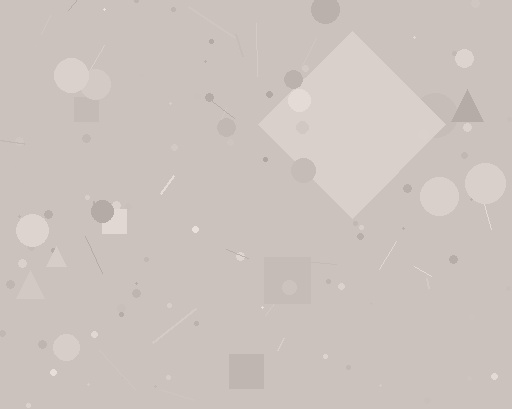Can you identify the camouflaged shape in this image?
The camouflaged shape is a diamond.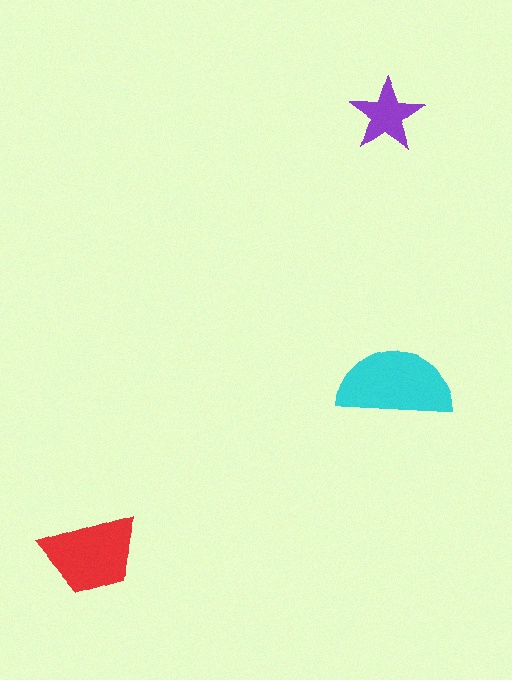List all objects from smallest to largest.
The purple star, the red trapezoid, the cyan semicircle.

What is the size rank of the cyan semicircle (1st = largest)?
1st.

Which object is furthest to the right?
The cyan semicircle is rightmost.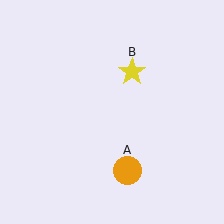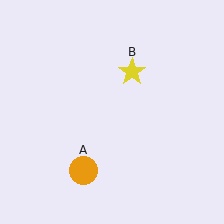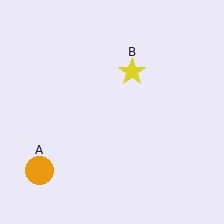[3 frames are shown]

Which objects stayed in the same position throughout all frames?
Yellow star (object B) remained stationary.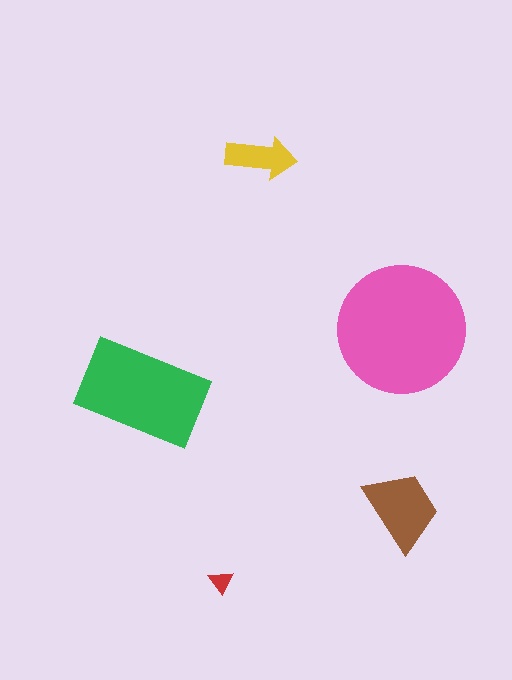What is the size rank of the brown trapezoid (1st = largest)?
3rd.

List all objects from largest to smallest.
The pink circle, the green rectangle, the brown trapezoid, the yellow arrow, the red triangle.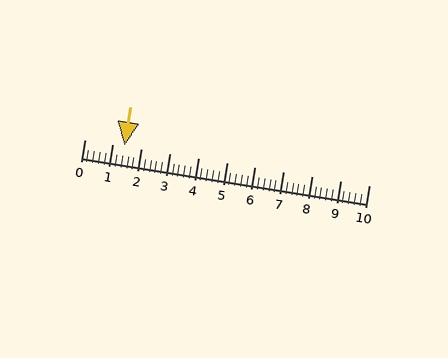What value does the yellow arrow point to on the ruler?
The yellow arrow points to approximately 1.4.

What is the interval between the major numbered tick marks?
The major tick marks are spaced 1 units apart.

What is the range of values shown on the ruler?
The ruler shows values from 0 to 10.